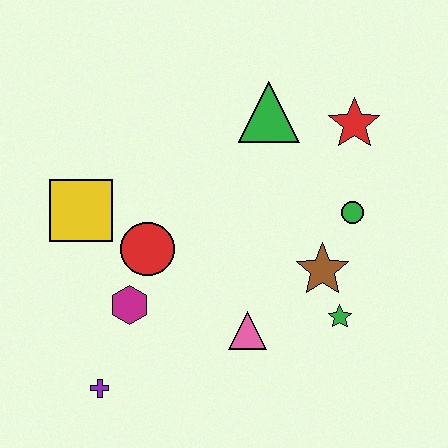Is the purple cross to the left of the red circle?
Yes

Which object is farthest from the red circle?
The red star is farthest from the red circle.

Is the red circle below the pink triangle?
No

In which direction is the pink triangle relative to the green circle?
The pink triangle is below the green circle.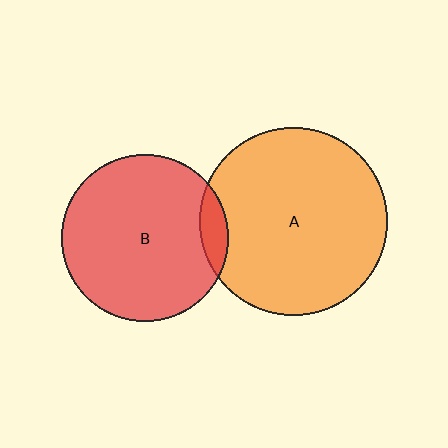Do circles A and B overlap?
Yes.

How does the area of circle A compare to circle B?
Approximately 1.3 times.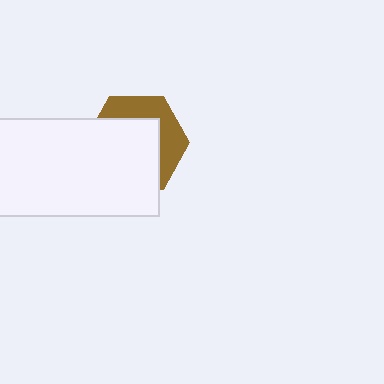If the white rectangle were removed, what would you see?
You would see the complete brown hexagon.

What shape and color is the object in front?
The object in front is a white rectangle.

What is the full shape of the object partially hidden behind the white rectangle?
The partially hidden object is a brown hexagon.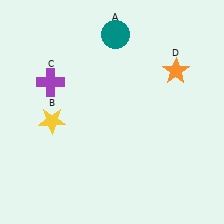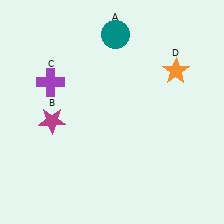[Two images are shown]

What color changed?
The star (B) changed from yellow in Image 1 to magenta in Image 2.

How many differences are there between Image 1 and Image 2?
There is 1 difference between the two images.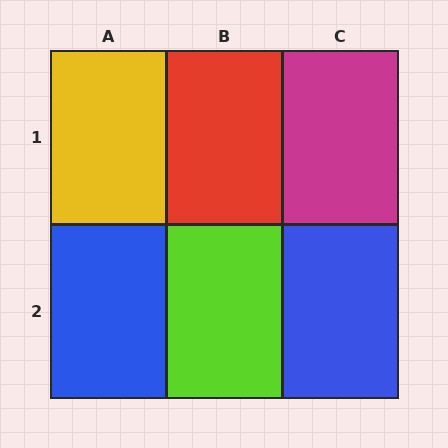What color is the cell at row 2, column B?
Lime.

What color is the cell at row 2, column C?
Blue.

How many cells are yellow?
1 cell is yellow.